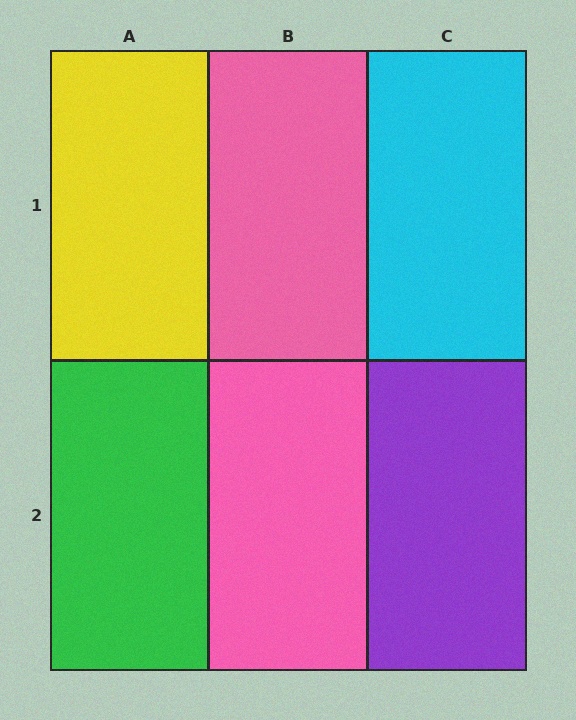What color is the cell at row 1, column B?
Pink.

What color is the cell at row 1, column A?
Yellow.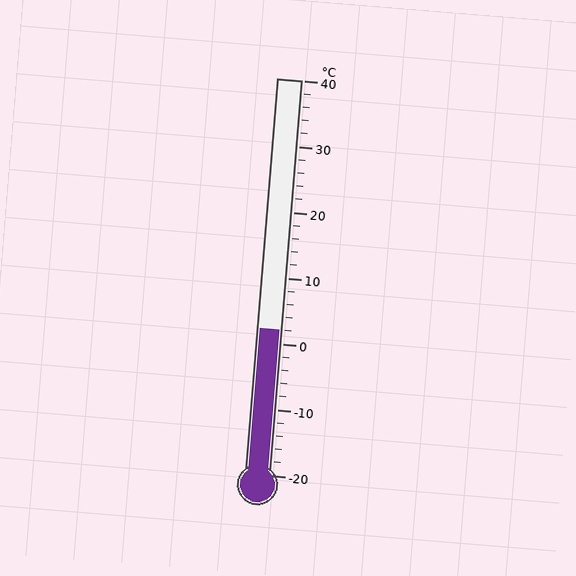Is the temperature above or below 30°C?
The temperature is below 30°C.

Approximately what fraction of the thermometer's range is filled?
The thermometer is filled to approximately 35% of its range.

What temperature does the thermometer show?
The thermometer shows approximately 2°C.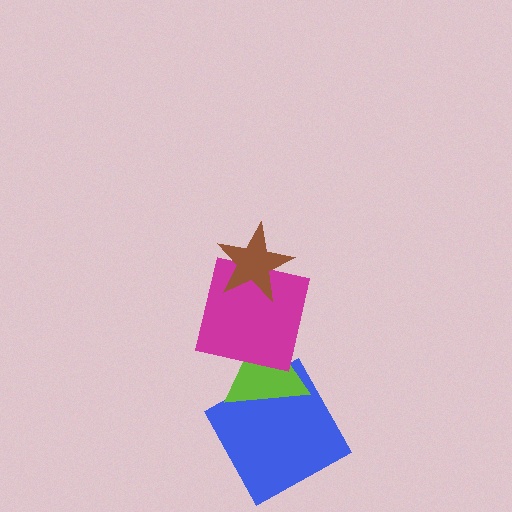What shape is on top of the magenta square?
The brown star is on top of the magenta square.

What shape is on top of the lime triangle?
The magenta square is on top of the lime triangle.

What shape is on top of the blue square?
The lime triangle is on top of the blue square.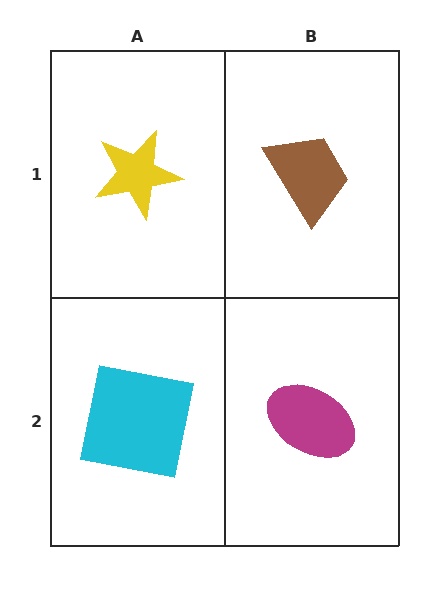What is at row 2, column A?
A cyan square.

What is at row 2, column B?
A magenta ellipse.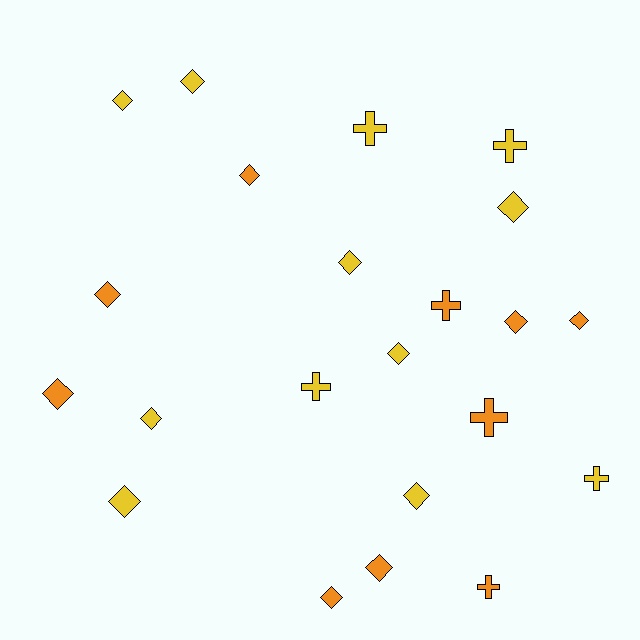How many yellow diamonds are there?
There are 8 yellow diamonds.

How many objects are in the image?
There are 22 objects.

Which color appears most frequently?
Yellow, with 12 objects.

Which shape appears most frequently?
Diamond, with 15 objects.